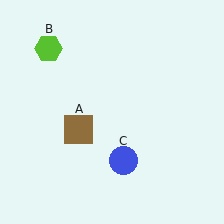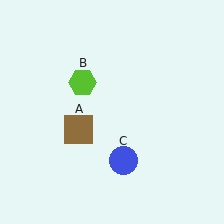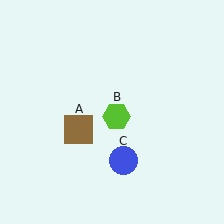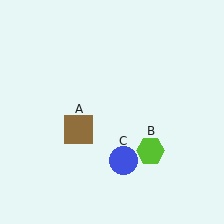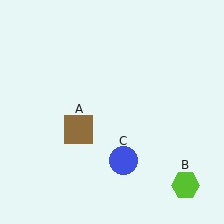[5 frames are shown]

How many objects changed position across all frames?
1 object changed position: lime hexagon (object B).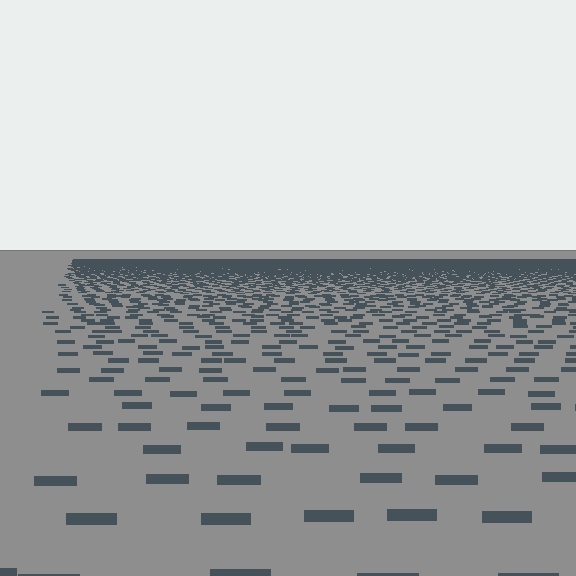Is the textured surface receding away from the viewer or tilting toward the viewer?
The surface is receding away from the viewer. Texture elements get smaller and denser toward the top.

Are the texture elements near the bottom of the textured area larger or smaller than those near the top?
Larger. Near the bottom, elements are closer to the viewer and appear at a bigger on-screen size.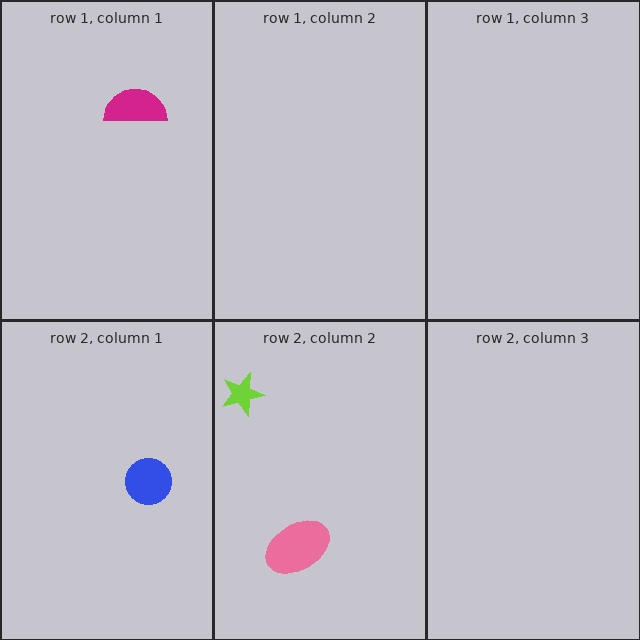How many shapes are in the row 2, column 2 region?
2.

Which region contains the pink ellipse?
The row 2, column 2 region.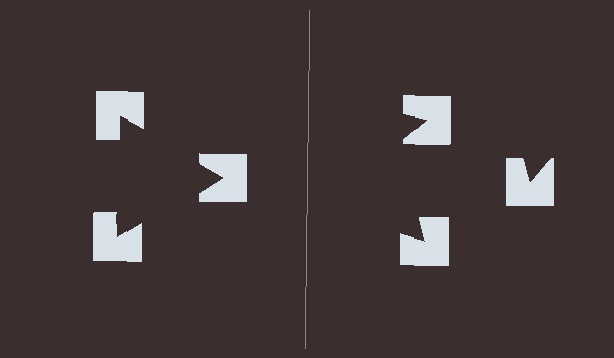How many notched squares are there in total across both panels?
6 — 3 on each side.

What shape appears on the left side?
An illusory triangle.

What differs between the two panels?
The notched squares are positioned identically on both sides; only the wedge orientations differ. On the left they align to a triangle; on the right they are misaligned.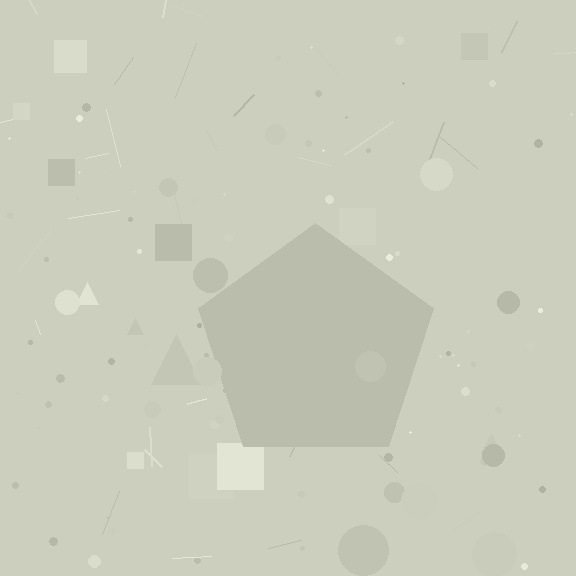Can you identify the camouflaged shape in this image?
The camouflaged shape is a pentagon.